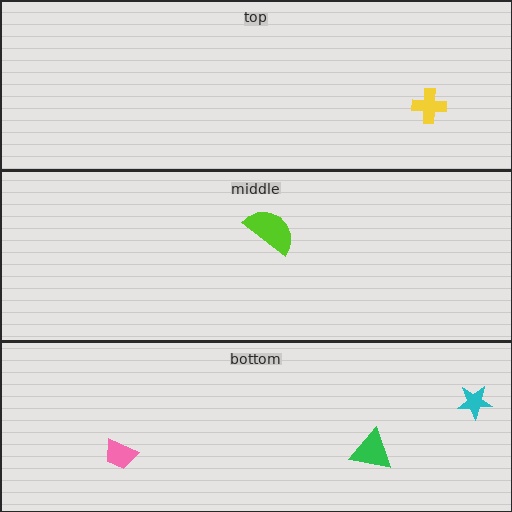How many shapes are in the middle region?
1.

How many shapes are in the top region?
1.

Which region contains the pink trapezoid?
The bottom region.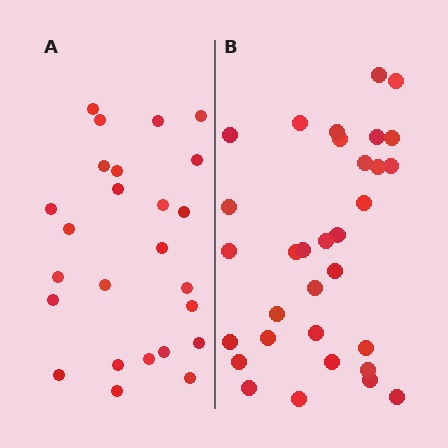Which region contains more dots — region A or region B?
Region B (the right region) has more dots.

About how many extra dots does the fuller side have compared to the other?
Region B has roughly 8 or so more dots than region A.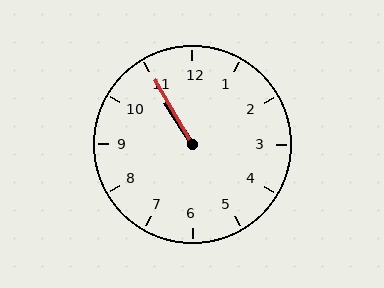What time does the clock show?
10:55.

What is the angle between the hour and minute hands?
Approximately 2 degrees.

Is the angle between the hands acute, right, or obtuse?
It is acute.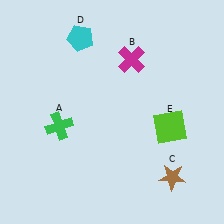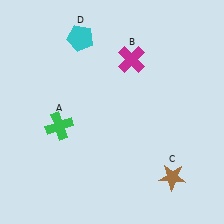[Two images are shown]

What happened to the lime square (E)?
The lime square (E) was removed in Image 2. It was in the bottom-right area of Image 1.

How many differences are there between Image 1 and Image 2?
There is 1 difference between the two images.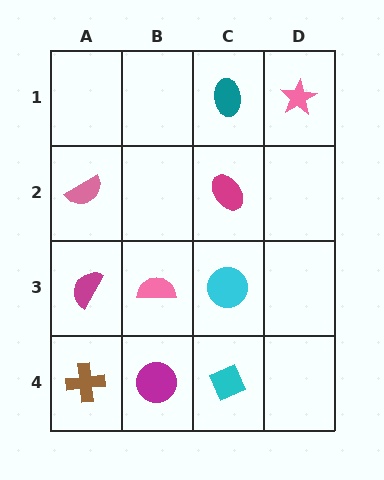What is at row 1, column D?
A pink star.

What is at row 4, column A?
A brown cross.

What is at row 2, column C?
A magenta ellipse.